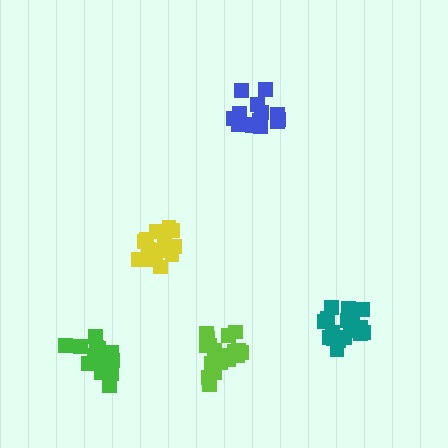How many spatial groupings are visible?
There are 5 spatial groupings.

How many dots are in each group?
Group 1: 19 dots, Group 2: 15 dots, Group 3: 19 dots, Group 4: 16 dots, Group 5: 15 dots (84 total).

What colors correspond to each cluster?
The clusters are colored: teal, green, lime, yellow, blue.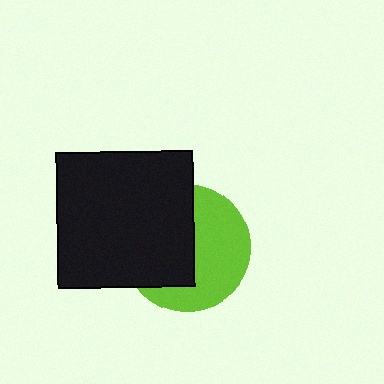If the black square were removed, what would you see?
You would see the complete lime circle.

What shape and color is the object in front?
The object in front is a black square.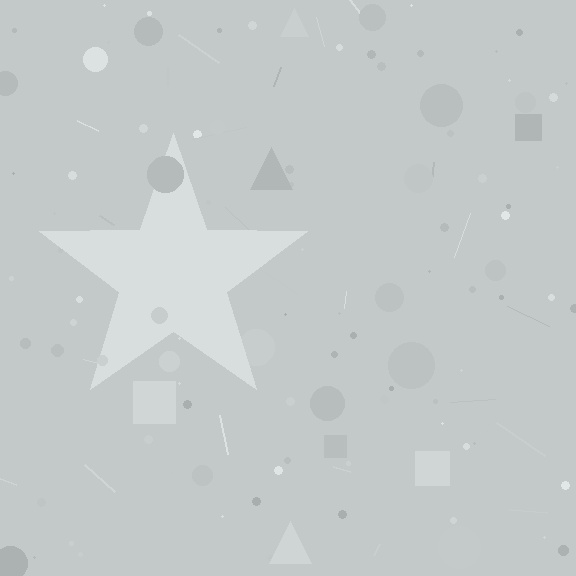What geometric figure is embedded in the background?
A star is embedded in the background.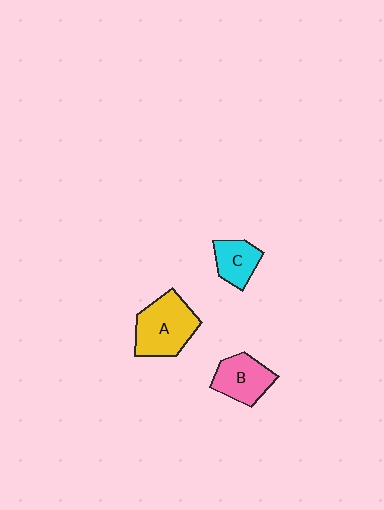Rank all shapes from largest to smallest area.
From largest to smallest: A (yellow), B (pink), C (cyan).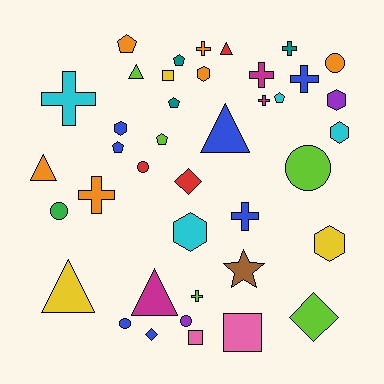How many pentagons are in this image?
There are 6 pentagons.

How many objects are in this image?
There are 40 objects.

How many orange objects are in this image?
There are 6 orange objects.